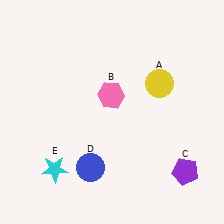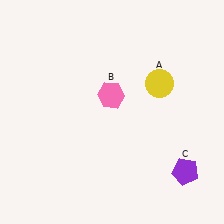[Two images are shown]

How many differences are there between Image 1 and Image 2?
There are 2 differences between the two images.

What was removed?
The cyan star (E), the blue circle (D) were removed in Image 2.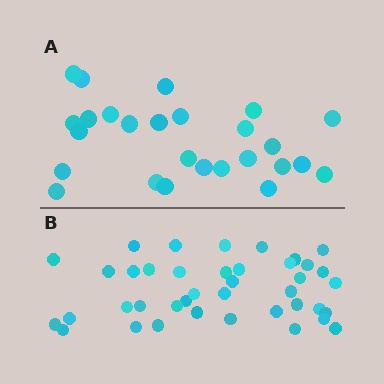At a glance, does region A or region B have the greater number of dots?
Region B (the bottom region) has more dots.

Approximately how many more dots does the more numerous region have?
Region B has approximately 15 more dots than region A.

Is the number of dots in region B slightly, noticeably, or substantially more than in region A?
Region B has substantially more. The ratio is roughly 1.5 to 1.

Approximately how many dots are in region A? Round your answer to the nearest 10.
About 30 dots. (The exact count is 26, which rounds to 30.)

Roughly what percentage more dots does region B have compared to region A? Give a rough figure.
About 55% more.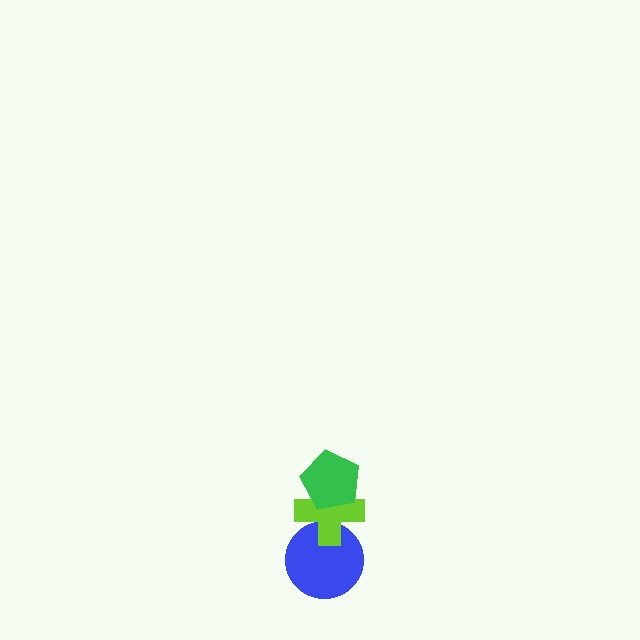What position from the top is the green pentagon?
The green pentagon is 1st from the top.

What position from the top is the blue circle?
The blue circle is 3rd from the top.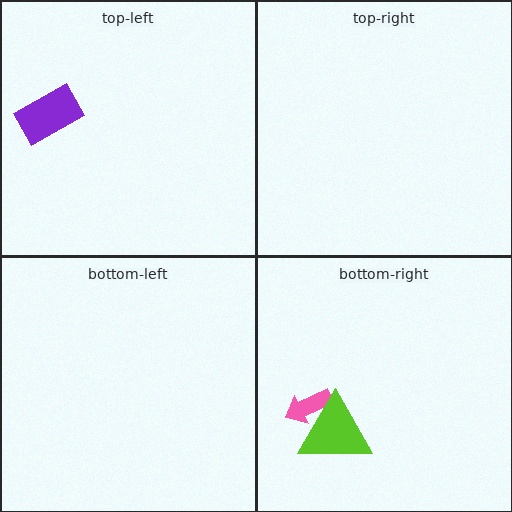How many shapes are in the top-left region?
1.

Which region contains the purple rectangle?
The top-left region.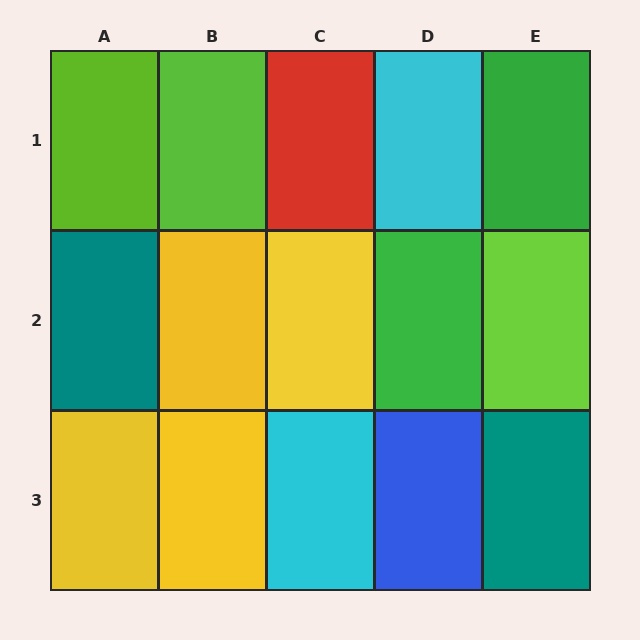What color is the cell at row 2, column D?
Green.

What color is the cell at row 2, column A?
Teal.